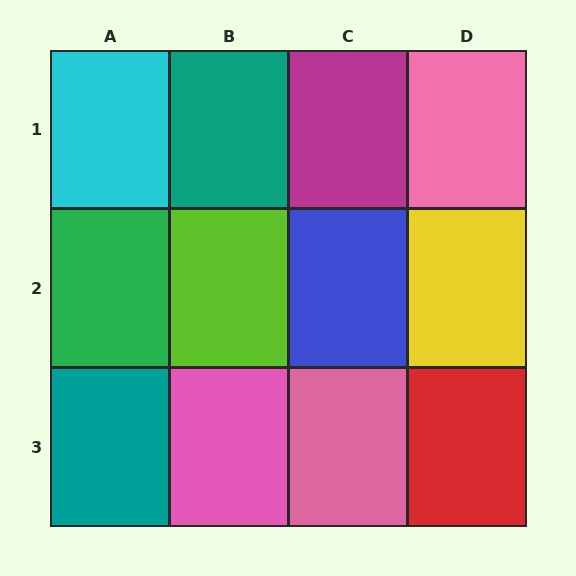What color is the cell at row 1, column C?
Magenta.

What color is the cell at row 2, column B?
Lime.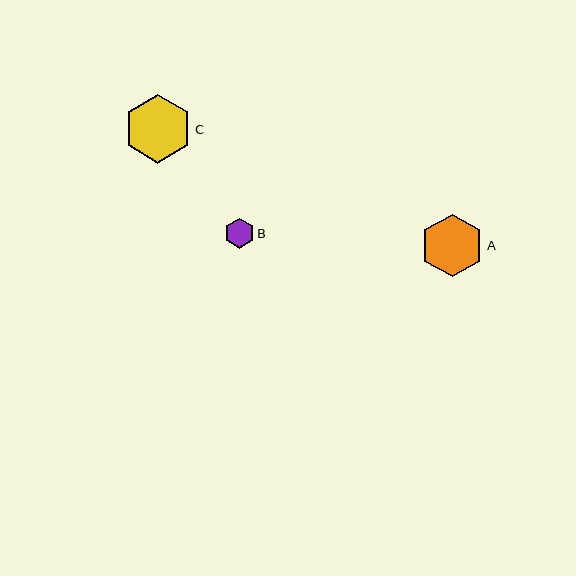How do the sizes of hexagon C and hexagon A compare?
Hexagon C and hexagon A are approximately the same size.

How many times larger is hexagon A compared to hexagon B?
Hexagon A is approximately 2.1 times the size of hexagon B.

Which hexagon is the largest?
Hexagon C is the largest with a size of approximately 68 pixels.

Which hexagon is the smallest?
Hexagon B is the smallest with a size of approximately 30 pixels.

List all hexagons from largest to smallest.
From largest to smallest: C, A, B.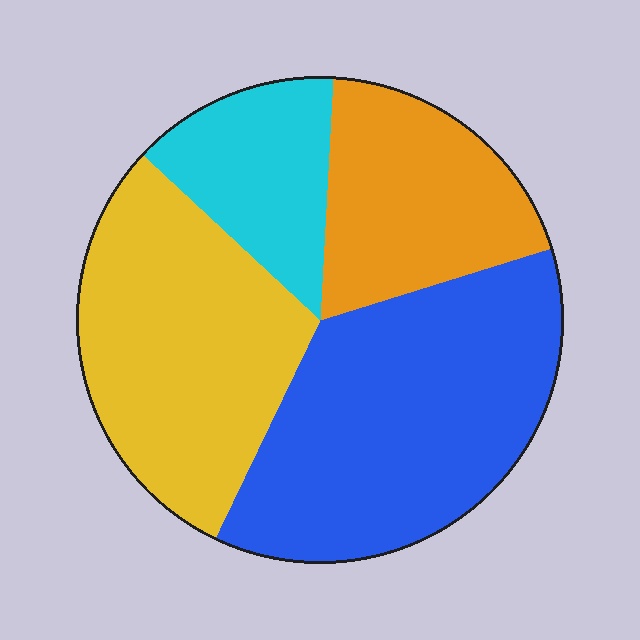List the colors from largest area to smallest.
From largest to smallest: blue, yellow, orange, cyan.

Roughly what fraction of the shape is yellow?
Yellow takes up about one third (1/3) of the shape.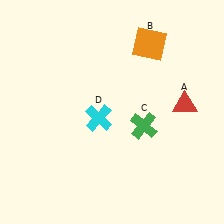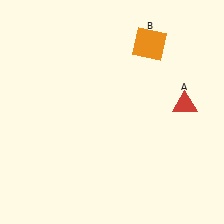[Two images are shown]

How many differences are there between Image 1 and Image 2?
There are 2 differences between the two images.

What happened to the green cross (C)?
The green cross (C) was removed in Image 2. It was in the bottom-right area of Image 1.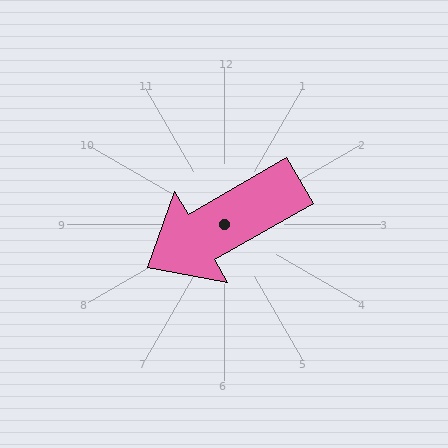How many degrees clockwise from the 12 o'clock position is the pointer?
Approximately 240 degrees.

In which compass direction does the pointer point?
Southwest.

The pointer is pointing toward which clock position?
Roughly 8 o'clock.